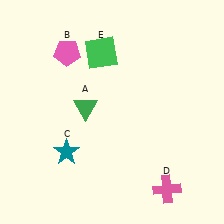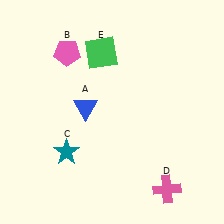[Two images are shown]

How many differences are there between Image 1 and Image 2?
There is 1 difference between the two images.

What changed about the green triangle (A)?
In Image 1, A is green. In Image 2, it changed to blue.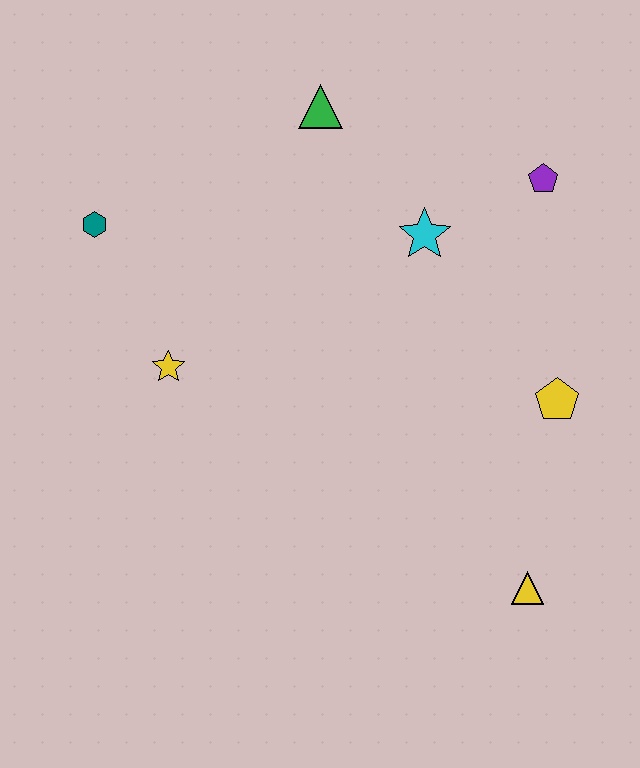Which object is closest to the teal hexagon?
The yellow star is closest to the teal hexagon.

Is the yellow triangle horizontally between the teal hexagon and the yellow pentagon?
Yes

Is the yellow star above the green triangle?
No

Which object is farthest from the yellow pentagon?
The teal hexagon is farthest from the yellow pentagon.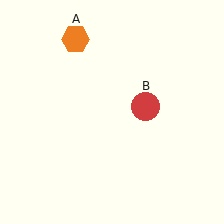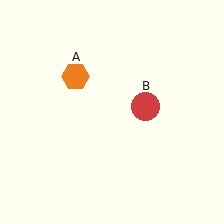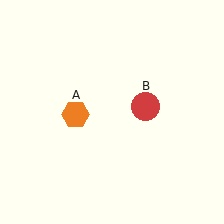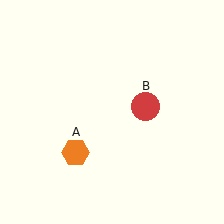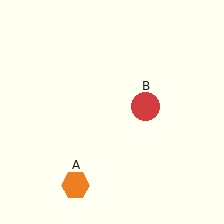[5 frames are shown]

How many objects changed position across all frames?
1 object changed position: orange hexagon (object A).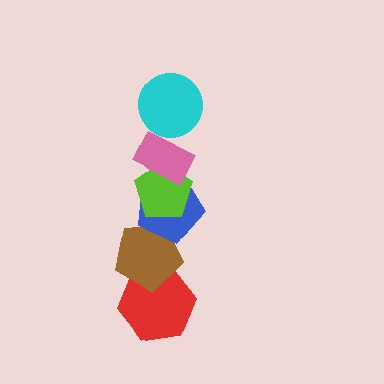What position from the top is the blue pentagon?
The blue pentagon is 4th from the top.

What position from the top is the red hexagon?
The red hexagon is 6th from the top.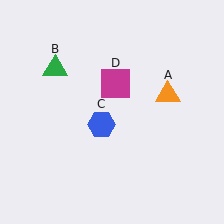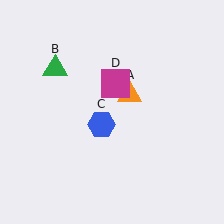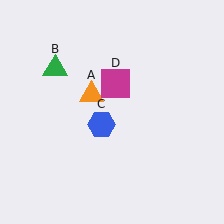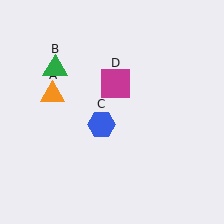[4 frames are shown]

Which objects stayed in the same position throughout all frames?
Green triangle (object B) and blue hexagon (object C) and magenta square (object D) remained stationary.